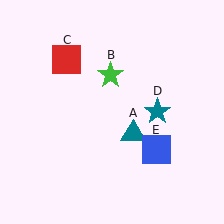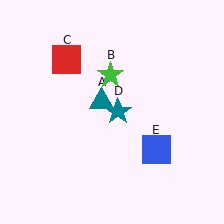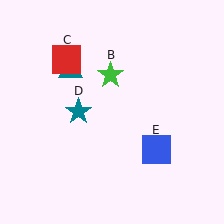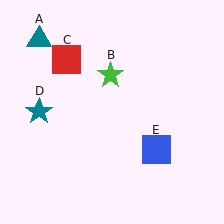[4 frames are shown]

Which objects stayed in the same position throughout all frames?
Green star (object B) and red square (object C) and blue square (object E) remained stationary.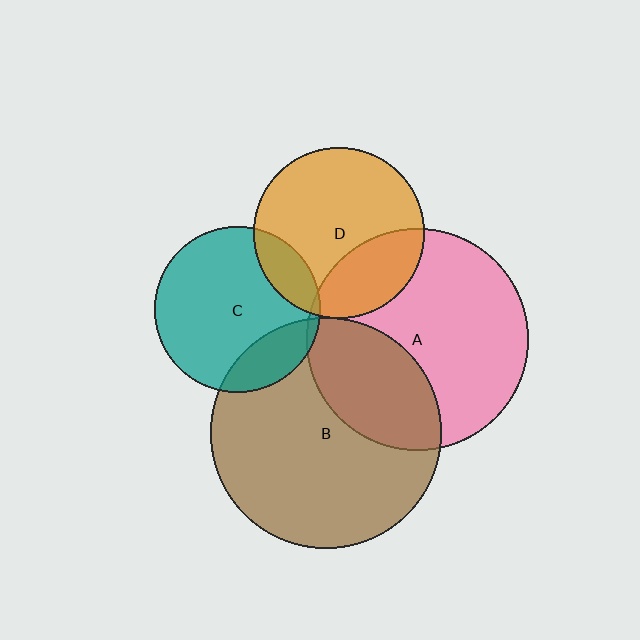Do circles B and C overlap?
Yes.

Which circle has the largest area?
Circle B (brown).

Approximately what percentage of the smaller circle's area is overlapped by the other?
Approximately 20%.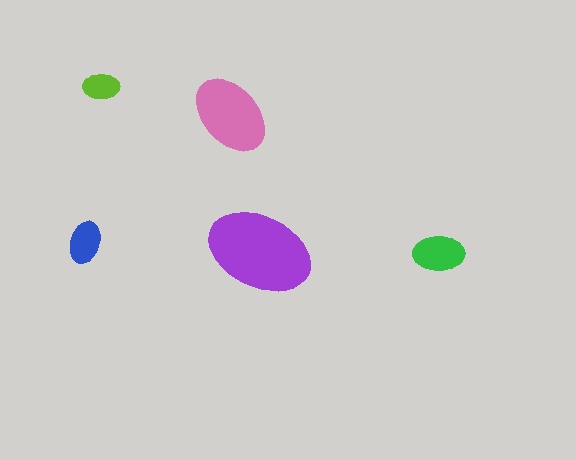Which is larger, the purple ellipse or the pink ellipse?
The purple one.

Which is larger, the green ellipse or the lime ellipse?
The green one.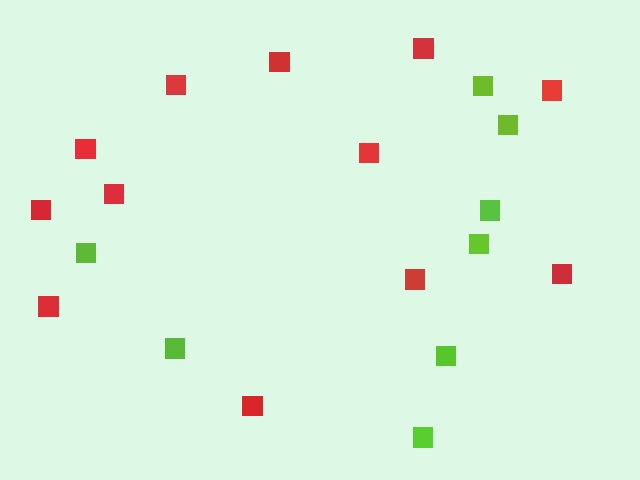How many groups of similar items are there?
There are 2 groups: one group of red squares (12) and one group of lime squares (8).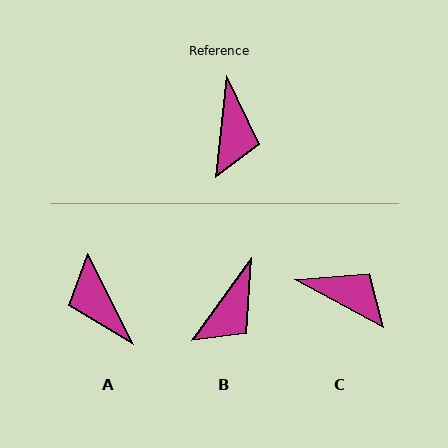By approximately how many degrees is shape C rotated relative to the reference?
Approximately 68 degrees counter-clockwise.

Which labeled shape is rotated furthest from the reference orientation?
A, about 147 degrees away.